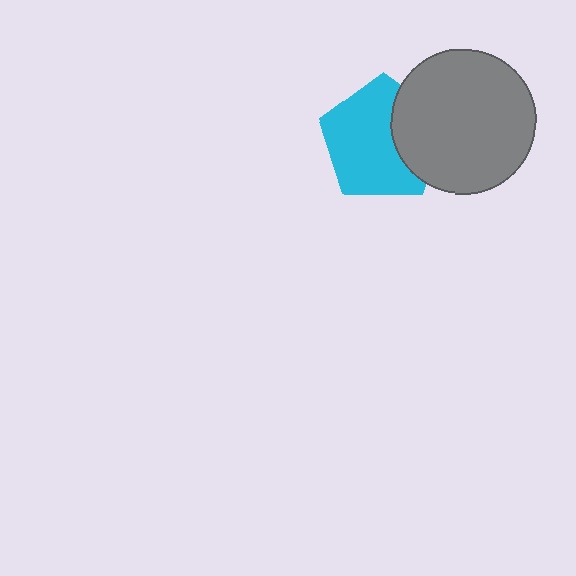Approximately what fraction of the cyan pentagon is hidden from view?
Roughly 31% of the cyan pentagon is hidden behind the gray circle.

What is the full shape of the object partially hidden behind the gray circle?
The partially hidden object is a cyan pentagon.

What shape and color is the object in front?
The object in front is a gray circle.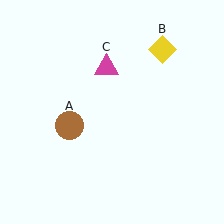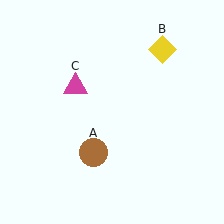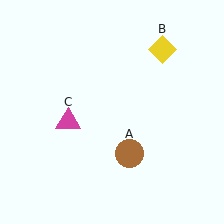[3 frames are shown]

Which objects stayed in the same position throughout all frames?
Yellow diamond (object B) remained stationary.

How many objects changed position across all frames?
2 objects changed position: brown circle (object A), magenta triangle (object C).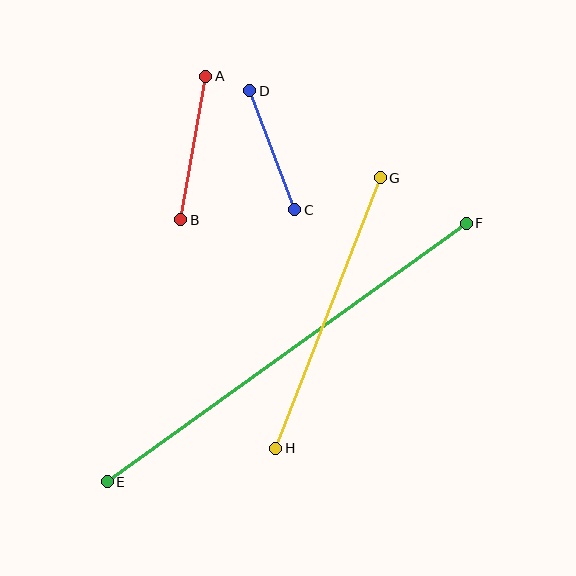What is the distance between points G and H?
The distance is approximately 290 pixels.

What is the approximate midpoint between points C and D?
The midpoint is at approximately (272, 150) pixels.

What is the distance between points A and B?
The distance is approximately 145 pixels.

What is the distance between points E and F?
The distance is approximately 443 pixels.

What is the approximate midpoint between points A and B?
The midpoint is at approximately (193, 148) pixels.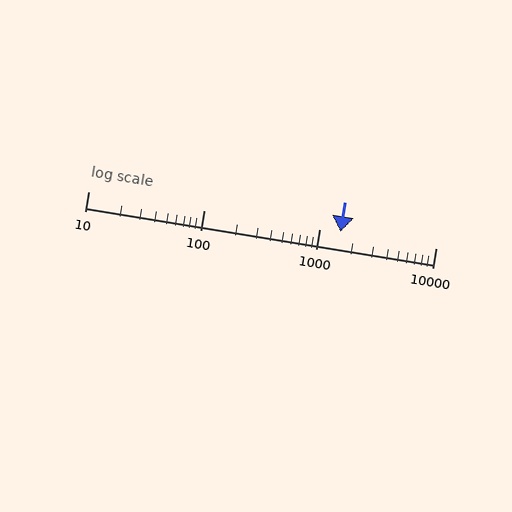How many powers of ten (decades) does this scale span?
The scale spans 3 decades, from 10 to 10000.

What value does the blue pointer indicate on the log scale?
The pointer indicates approximately 1500.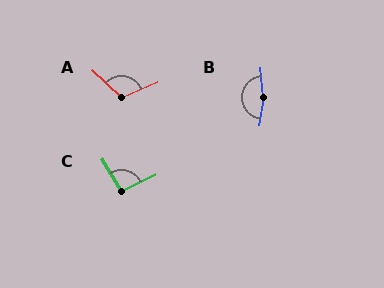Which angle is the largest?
B, at approximately 167 degrees.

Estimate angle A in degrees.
Approximately 114 degrees.